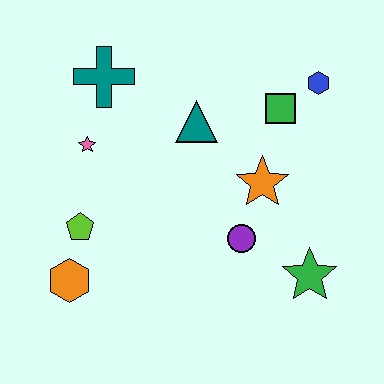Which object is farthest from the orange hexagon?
The blue hexagon is farthest from the orange hexagon.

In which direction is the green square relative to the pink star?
The green square is to the right of the pink star.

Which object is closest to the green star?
The purple circle is closest to the green star.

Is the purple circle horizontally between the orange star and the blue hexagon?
No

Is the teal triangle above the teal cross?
No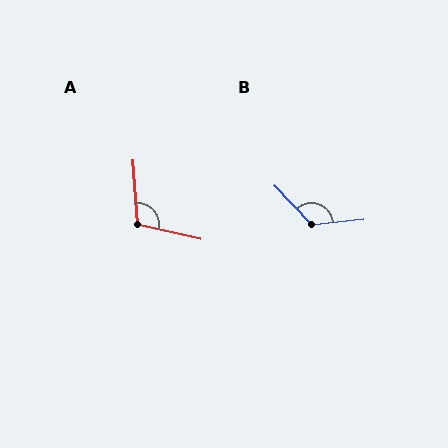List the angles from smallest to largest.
A (107°), B (127°).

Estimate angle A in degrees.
Approximately 107 degrees.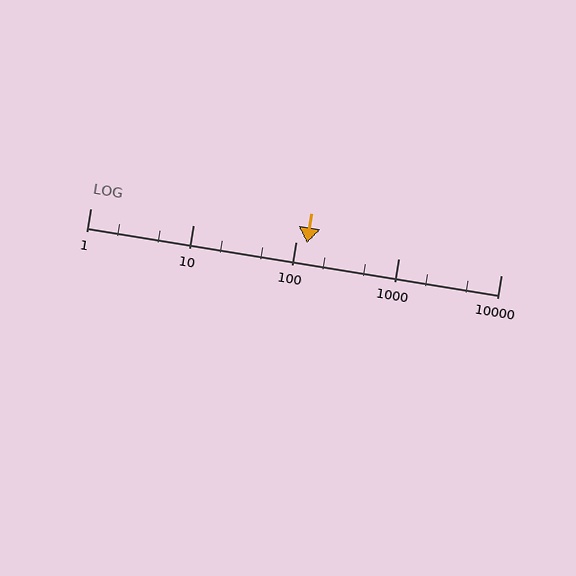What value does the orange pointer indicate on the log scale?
The pointer indicates approximately 130.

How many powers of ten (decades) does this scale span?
The scale spans 4 decades, from 1 to 10000.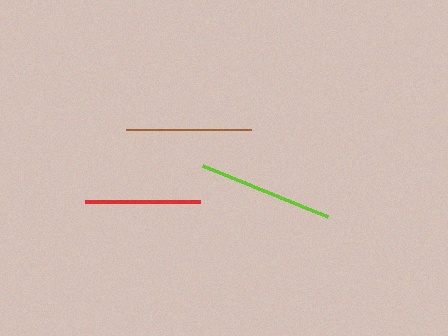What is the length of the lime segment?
The lime segment is approximately 135 pixels long.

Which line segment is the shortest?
The red line is the shortest at approximately 115 pixels.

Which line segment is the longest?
The lime line is the longest at approximately 135 pixels.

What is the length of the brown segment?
The brown segment is approximately 126 pixels long.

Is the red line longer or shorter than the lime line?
The lime line is longer than the red line.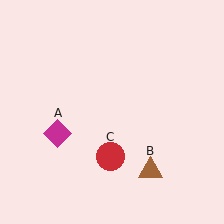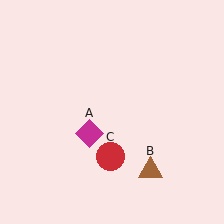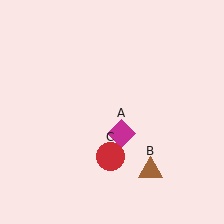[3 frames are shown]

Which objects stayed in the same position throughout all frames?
Brown triangle (object B) and red circle (object C) remained stationary.